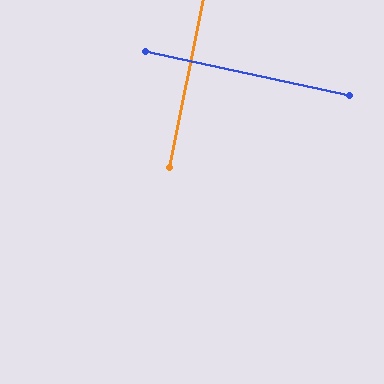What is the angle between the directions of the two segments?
Approximately 89 degrees.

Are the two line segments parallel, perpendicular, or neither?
Perpendicular — they meet at approximately 89°.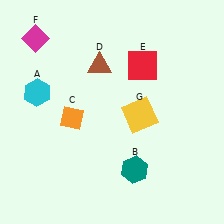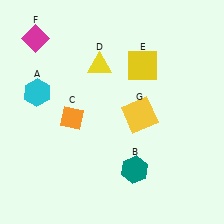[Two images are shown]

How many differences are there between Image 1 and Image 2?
There are 2 differences between the two images.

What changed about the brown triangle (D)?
In Image 1, D is brown. In Image 2, it changed to yellow.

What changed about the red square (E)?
In Image 1, E is red. In Image 2, it changed to yellow.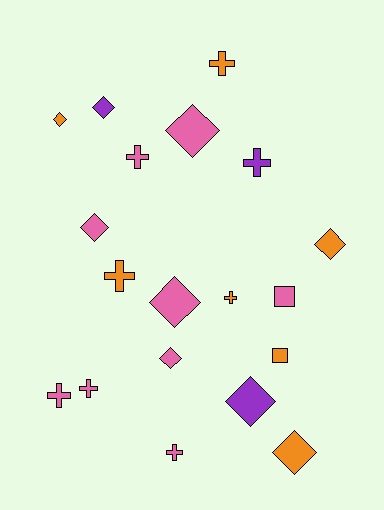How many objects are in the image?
There are 19 objects.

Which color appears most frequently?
Pink, with 9 objects.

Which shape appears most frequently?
Diamond, with 9 objects.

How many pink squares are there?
There is 1 pink square.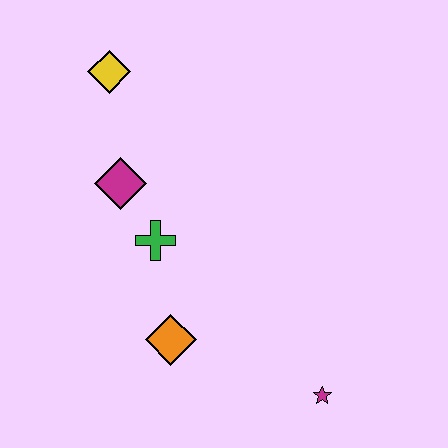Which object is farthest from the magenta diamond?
The magenta star is farthest from the magenta diamond.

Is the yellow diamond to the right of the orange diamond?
No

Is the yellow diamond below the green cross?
No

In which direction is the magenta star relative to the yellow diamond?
The magenta star is below the yellow diamond.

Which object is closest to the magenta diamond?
The green cross is closest to the magenta diamond.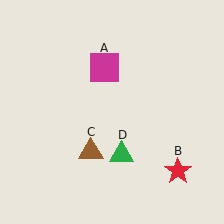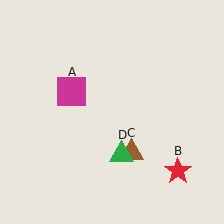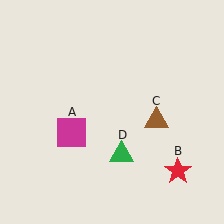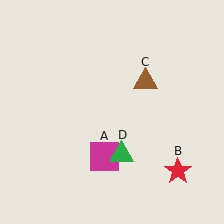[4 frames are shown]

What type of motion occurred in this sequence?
The magenta square (object A), brown triangle (object C) rotated counterclockwise around the center of the scene.